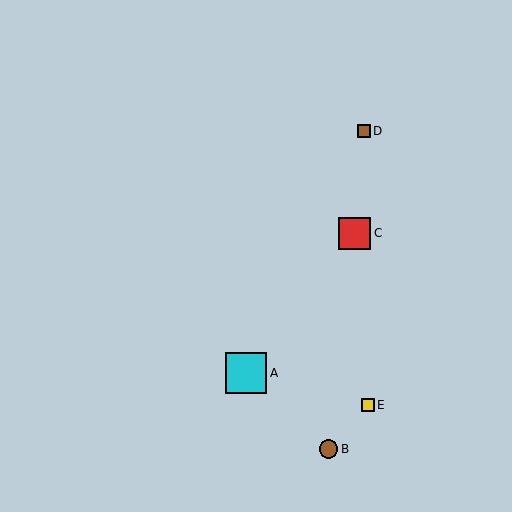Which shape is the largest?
The cyan square (labeled A) is the largest.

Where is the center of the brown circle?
The center of the brown circle is at (329, 449).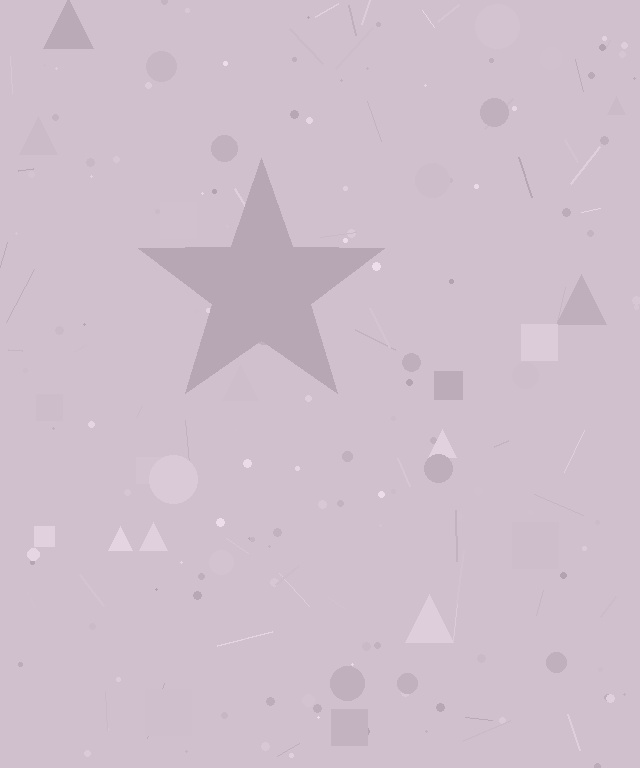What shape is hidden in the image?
A star is hidden in the image.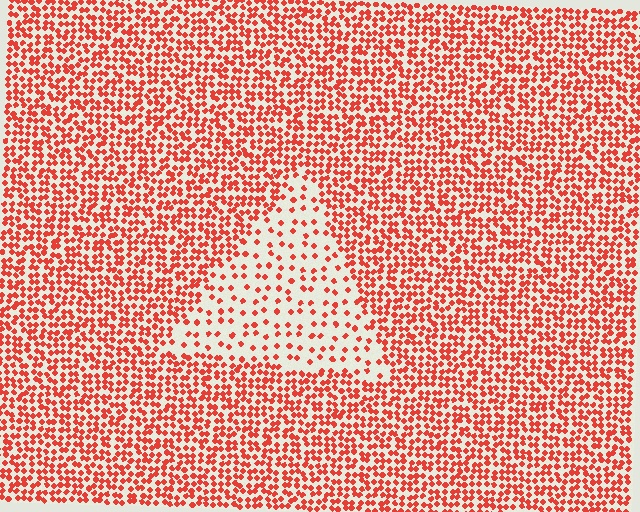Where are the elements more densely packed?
The elements are more densely packed outside the triangle boundary.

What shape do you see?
I see a triangle.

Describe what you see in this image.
The image contains small red elements arranged at two different densities. A triangle-shaped region is visible where the elements are less densely packed than the surrounding area.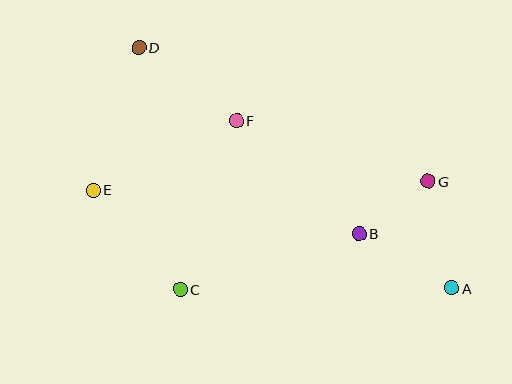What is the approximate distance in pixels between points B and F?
The distance between B and F is approximately 167 pixels.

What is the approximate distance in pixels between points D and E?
The distance between D and E is approximately 150 pixels.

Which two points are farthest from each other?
Points A and D are farthest from each other.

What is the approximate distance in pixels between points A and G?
The distance between A and G is approximately 109 pixels.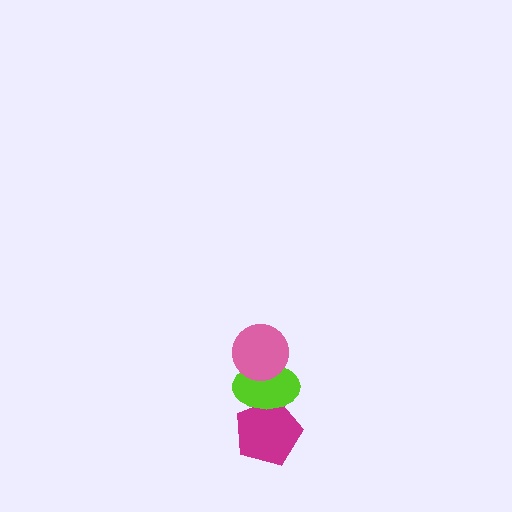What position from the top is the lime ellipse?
The lime ellipse is 2nd from the top.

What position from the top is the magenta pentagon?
The magenta pentagon is 3rd from the top.